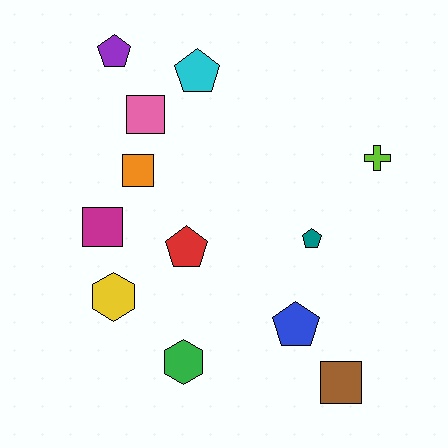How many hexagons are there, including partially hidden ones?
There are 2 hexagons.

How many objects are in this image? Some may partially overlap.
There are 12 objects.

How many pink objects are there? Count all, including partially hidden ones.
There is 1 pink object.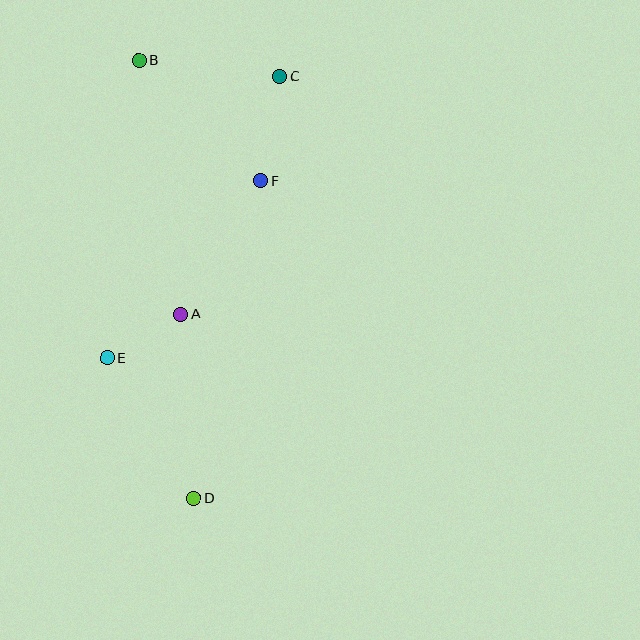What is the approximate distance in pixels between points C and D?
The distance between C and D is approximately 431 pixels.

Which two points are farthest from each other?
Points B and D are farthest from each other.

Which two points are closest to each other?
Points A and E are closest to each other.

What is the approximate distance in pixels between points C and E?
The distance between C and E is approximately 330 pixels.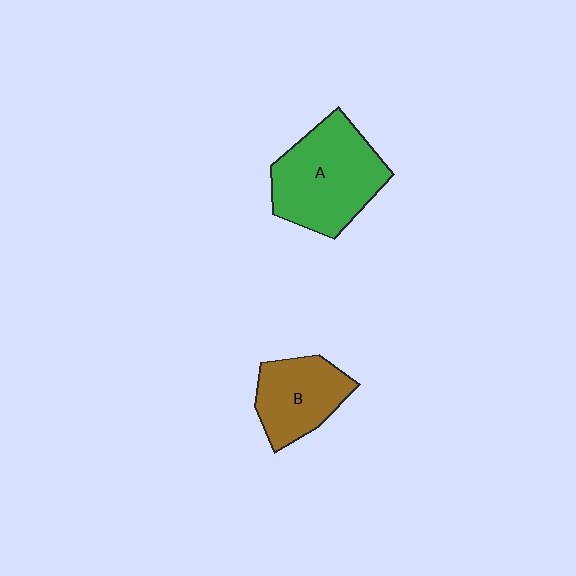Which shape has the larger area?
Shape A (green).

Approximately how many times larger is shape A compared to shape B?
Approximately 1.5 times.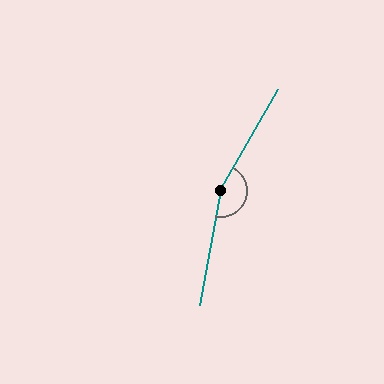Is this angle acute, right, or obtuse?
It is obtuse.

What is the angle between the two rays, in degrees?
Approximately 160 degrees.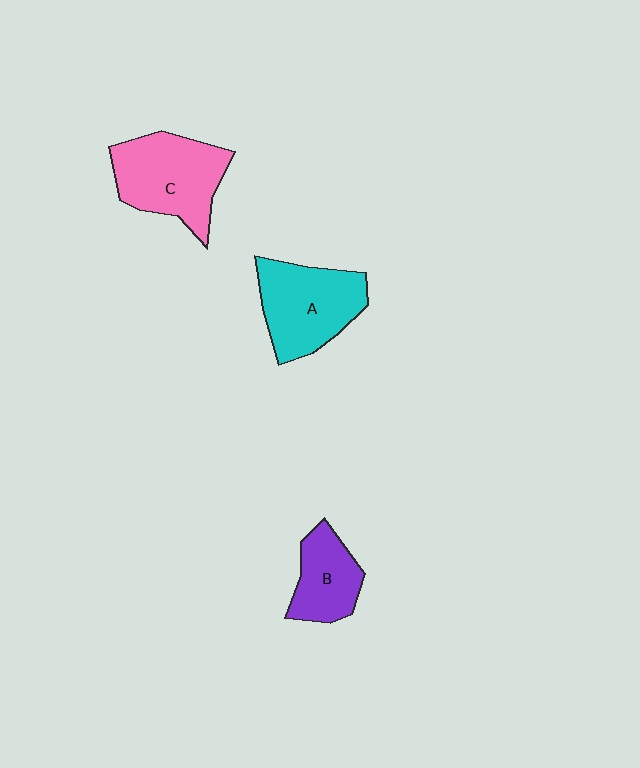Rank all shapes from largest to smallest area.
From largest to smallest: C (pink), A (cyan), B (purple).